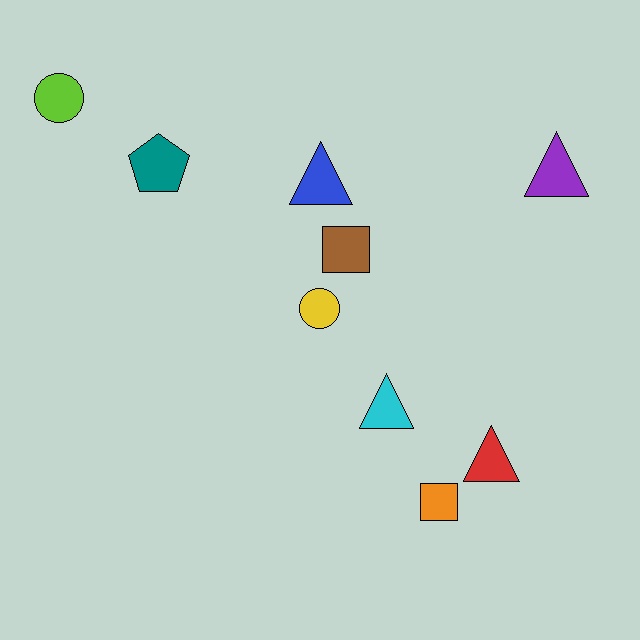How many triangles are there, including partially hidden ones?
There are 4 triangles.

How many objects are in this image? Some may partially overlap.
There are 9 objects.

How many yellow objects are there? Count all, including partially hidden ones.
There is 1 yellow object.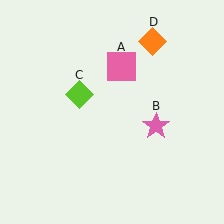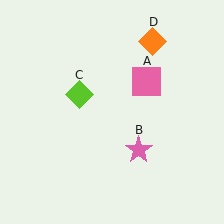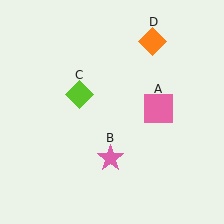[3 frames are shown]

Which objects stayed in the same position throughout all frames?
Lime diamond (object C) and orange diamond (object D) remained stationary.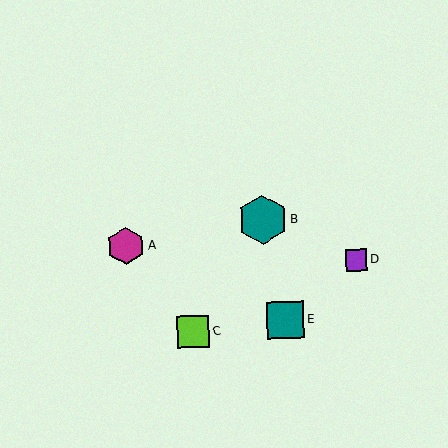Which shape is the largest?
The teal hexagon (labeled B) is the largest.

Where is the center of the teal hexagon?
The center of the teal hexagon is at (263, 219).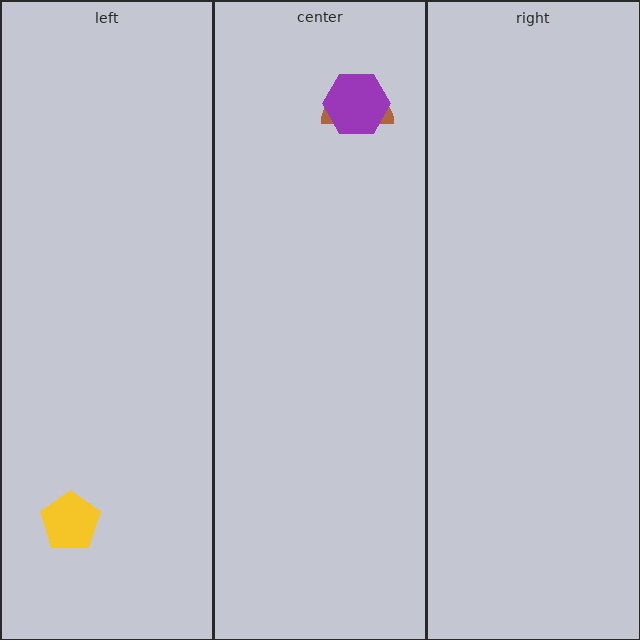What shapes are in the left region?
The yellow pentagon.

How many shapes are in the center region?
2.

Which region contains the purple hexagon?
The center region.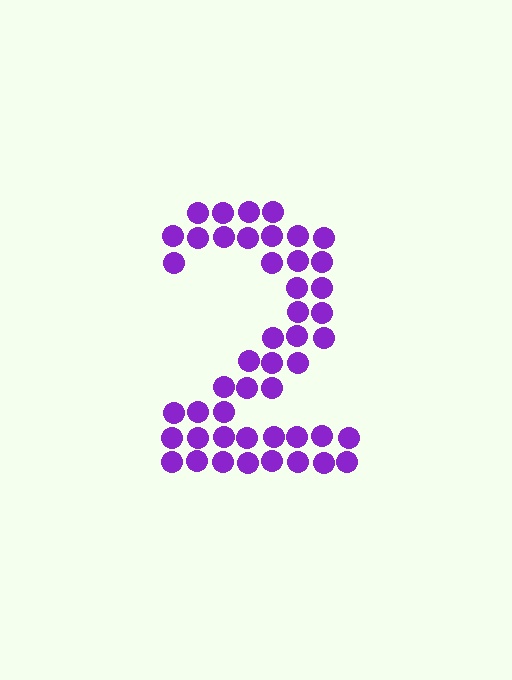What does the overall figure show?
The overall figure shows the digit 2.